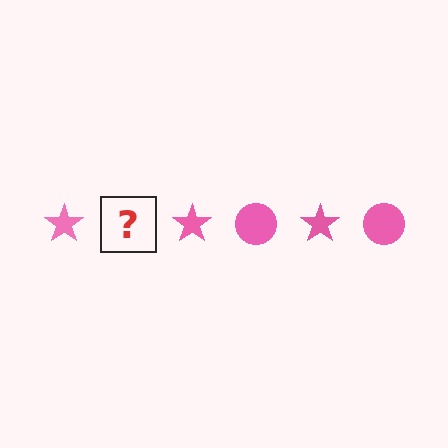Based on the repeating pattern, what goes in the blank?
The blank should be a pink circle.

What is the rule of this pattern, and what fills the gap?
The rule is that the pattern cycles through star, circle shapes in pink. The gap should be filled with a pink circle.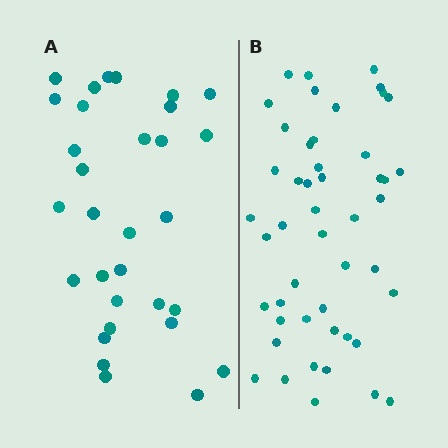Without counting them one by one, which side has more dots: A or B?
Region B (the right region) has more dots.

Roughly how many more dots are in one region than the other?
Region B has approximately 15 more dots than region A.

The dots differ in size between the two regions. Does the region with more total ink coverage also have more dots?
No. Region A has more total ink coverage because its dots are larger, but region B actually contains more individual dots. Total area can be misleading — the number of items is what matters here.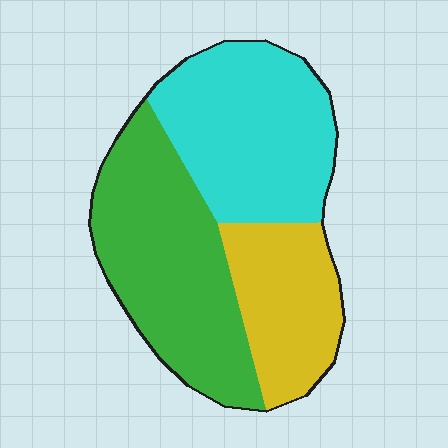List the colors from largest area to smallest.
From largest to smallest: green, cyan, yellow.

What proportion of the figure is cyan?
Cyan covers roughly 35% of the figure.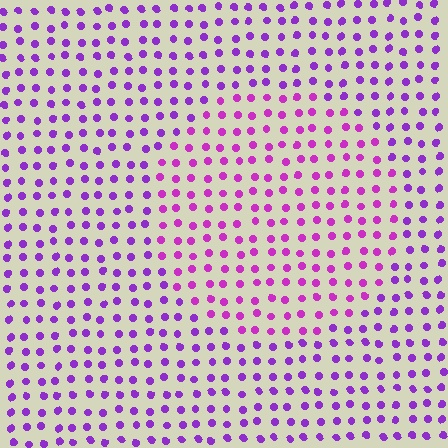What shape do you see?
I see a circle.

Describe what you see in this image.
The image is filled with small purple elements in a uniform arrangement. A circle-shaped region is visible where the elements are tinted to a slightly different hue, forming a subtle color boundary.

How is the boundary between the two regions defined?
The boundary is defined purely by a slight shift in hue (about 25 degrees). Spacing, size, and orientation are identical on both sides.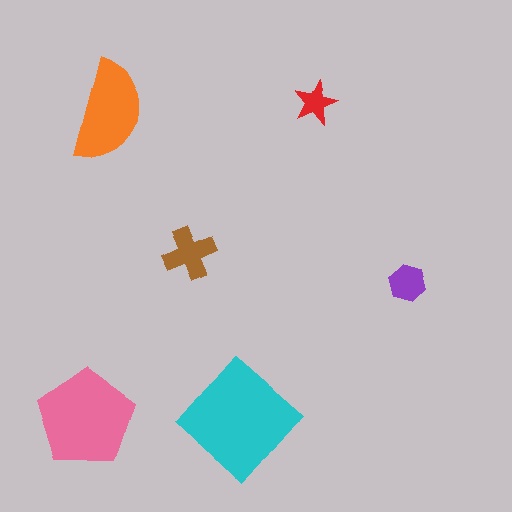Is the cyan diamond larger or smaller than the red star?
Larger.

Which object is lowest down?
The pink pentagon is bottommost.